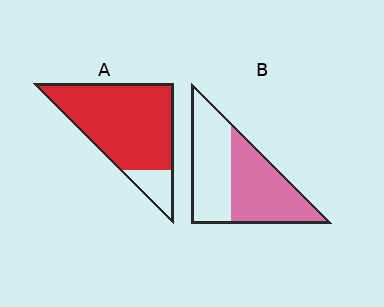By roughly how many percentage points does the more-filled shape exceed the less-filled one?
By roughly 35 percentage points (A over B).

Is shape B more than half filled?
Roughly half.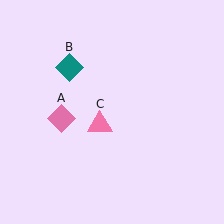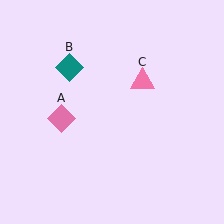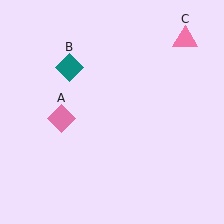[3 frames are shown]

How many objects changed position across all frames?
1 object changed position: pink triangle (object C).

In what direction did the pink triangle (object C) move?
The pink triangle (object C) moved up and to the right.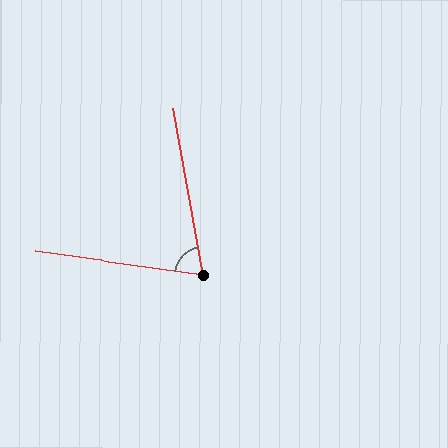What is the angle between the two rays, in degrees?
Approximately 72 degrees.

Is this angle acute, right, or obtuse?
It is acute.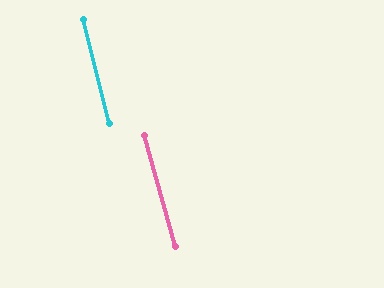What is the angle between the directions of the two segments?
Approximately 2 degrees.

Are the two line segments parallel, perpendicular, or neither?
Parallel — their directions differ by only 1.6°.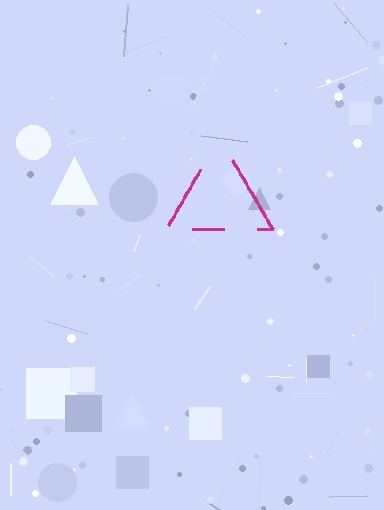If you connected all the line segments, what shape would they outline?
They would outline a triangle.